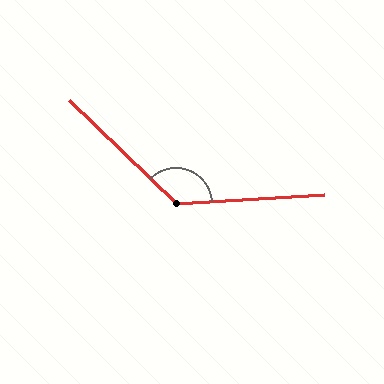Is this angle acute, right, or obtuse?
It is obtuse.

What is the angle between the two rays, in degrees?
Approximately 133 degrees.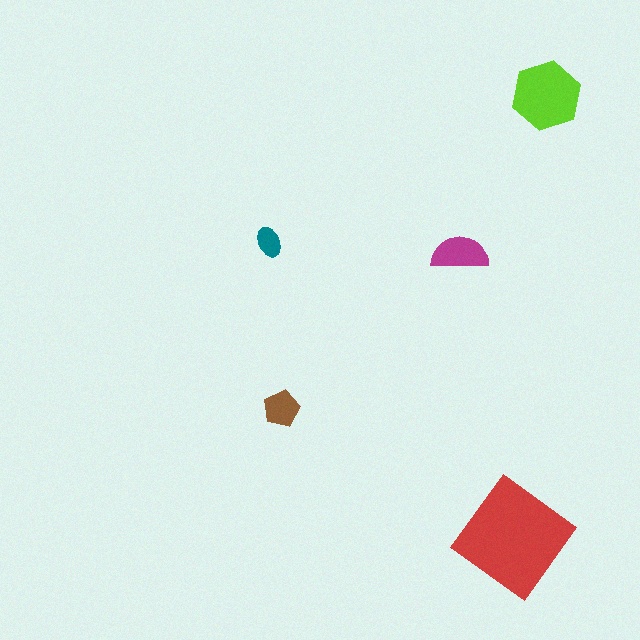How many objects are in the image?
There are 5 objects in the image.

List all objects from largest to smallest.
The red diamond, the lime hexagon, the magenta semicircle, the brown pentagon, the teal ellipse.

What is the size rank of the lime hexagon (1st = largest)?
2nd.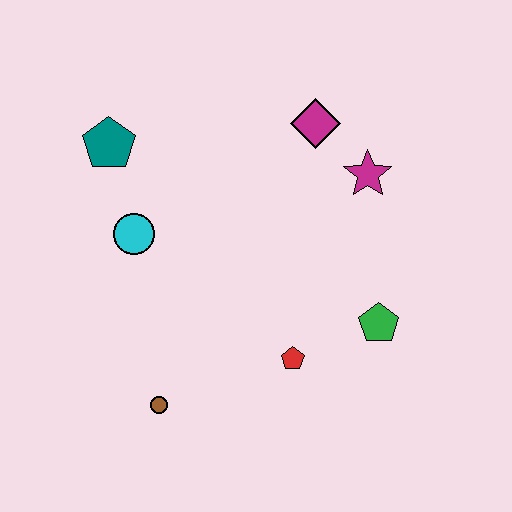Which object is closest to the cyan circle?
The teal pentagon is closest to the cyan circle.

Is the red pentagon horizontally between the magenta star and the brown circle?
Yes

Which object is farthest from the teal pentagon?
The green pentagon is farthest from the teal pentagon.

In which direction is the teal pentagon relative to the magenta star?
The teal pentagon is to the left of the magenta star.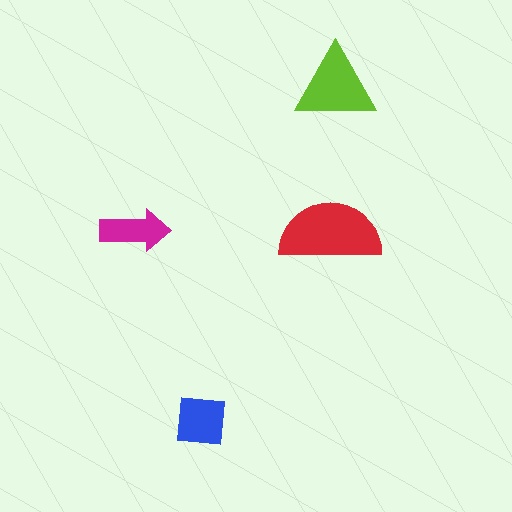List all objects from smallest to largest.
The magenta arrow, the blue square, the lime triangle, the red semicircle.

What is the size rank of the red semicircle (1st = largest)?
1st.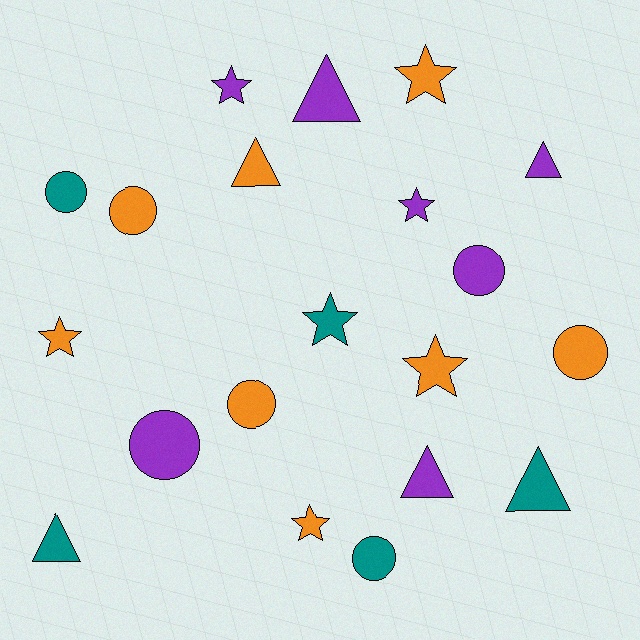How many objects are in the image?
There are 20 objects.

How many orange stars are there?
There are 4 orange stars.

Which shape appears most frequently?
Circle, with 7 objects.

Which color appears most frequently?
Orange, with 8 objects.